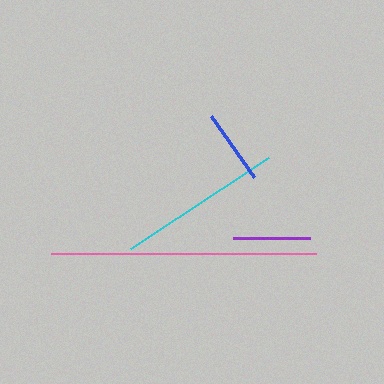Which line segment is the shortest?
The blue line is the shortest at approximately 74 pixels.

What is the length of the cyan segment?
The cyan segment is approximately 165 pixels long.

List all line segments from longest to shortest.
From longest to shortest: pink, cyan, purple, blue.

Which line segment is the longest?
The pink line is the longest at approximately 265 pixels.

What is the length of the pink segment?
The pink segment is approximately 265 pixels long.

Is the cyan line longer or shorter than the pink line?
The pink line is longer than the cyan line.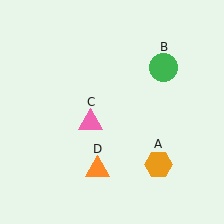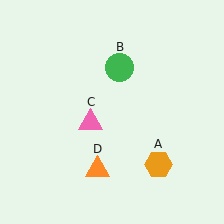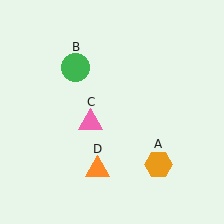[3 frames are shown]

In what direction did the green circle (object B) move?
The green circle (object B) moved left.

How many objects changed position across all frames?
1 object changed position: green circle (object B).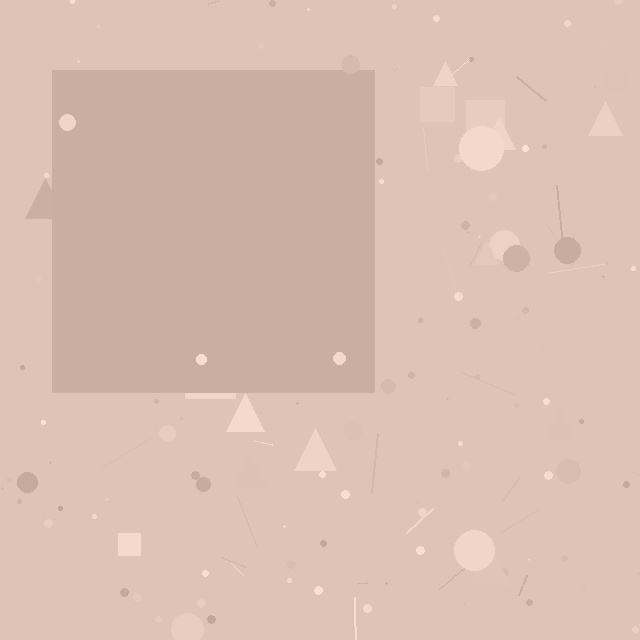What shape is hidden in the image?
A square is hidden in the image.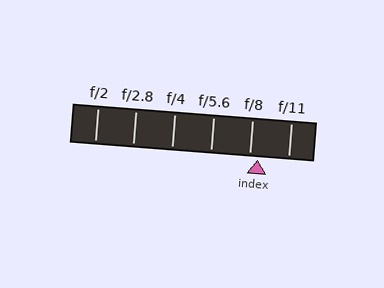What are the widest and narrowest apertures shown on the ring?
The widest aperture shown is f/2 and the narrowest is f/11.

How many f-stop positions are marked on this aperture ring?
There are 6 f-stop positions marked.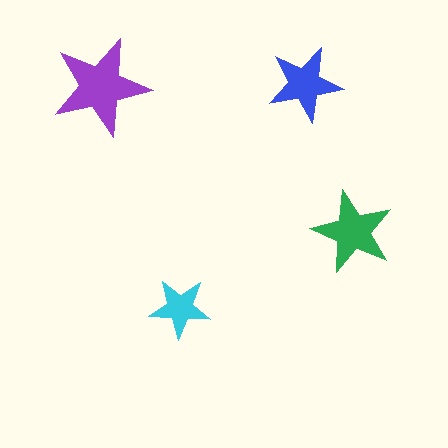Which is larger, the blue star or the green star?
The green one.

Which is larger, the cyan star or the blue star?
The blue one.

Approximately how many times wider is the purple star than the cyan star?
About 1.5 times wider.